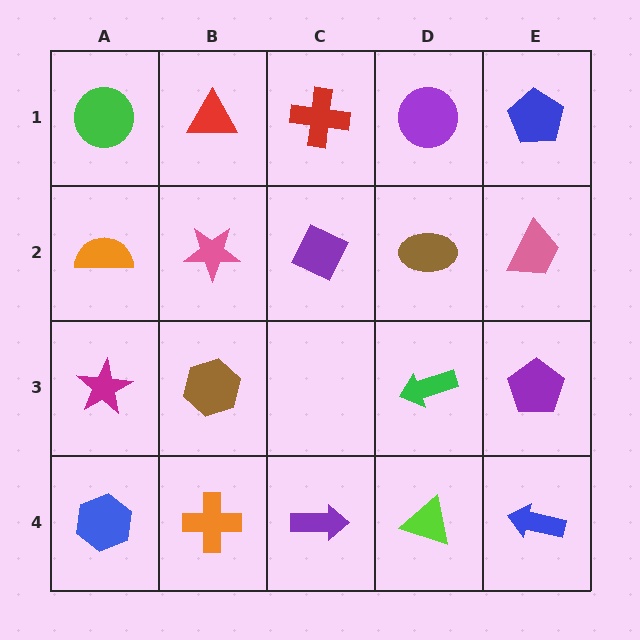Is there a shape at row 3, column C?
No, that cell is empty.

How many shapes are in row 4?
5 shapes.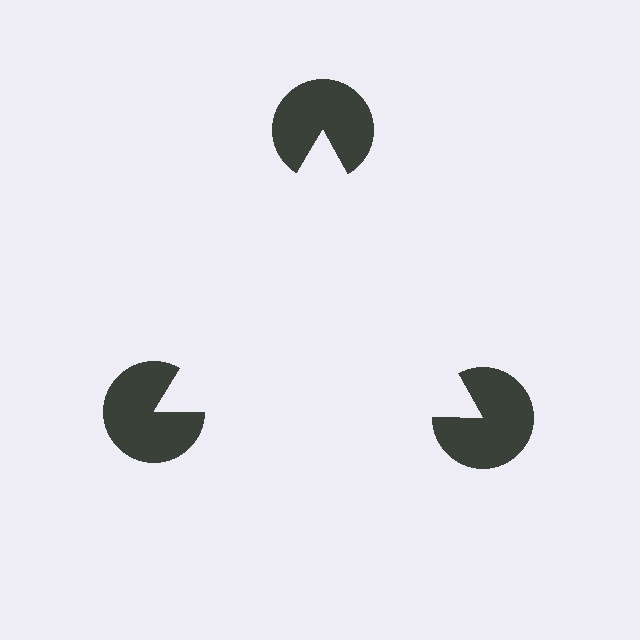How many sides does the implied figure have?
3 sides.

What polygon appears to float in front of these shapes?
An illusory triangle — its edges are inferred from the aligned wedge cuts in the pac-man discs, not physically drawn.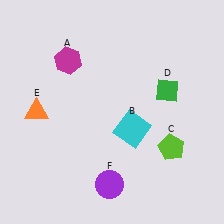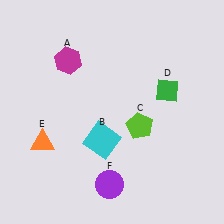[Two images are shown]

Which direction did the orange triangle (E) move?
The orange triangle (E) moved down.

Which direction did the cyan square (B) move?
The cyan square (B) moved left.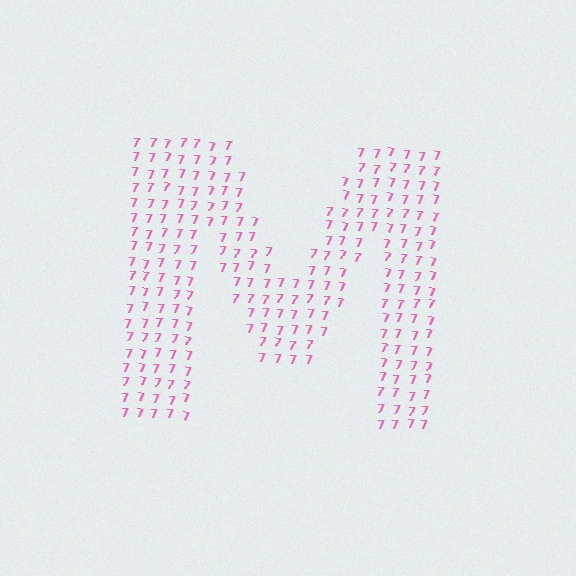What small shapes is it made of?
It is made of small digit 7's.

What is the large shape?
The large shape is the letter M.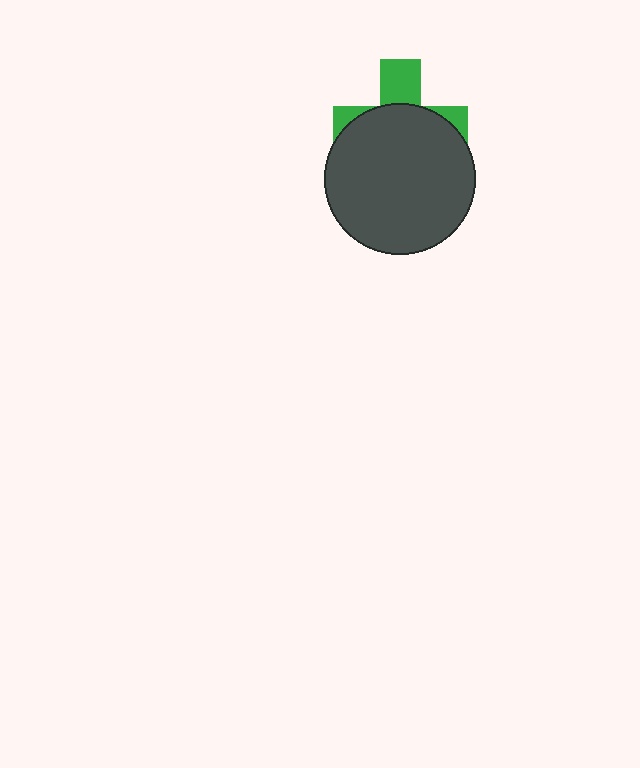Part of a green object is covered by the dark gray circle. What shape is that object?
It is a cross.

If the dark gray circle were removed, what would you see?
You would see the complete green cross.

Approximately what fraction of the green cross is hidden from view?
Roughly 67% of the green cross is hidden behind the dark gray circle.